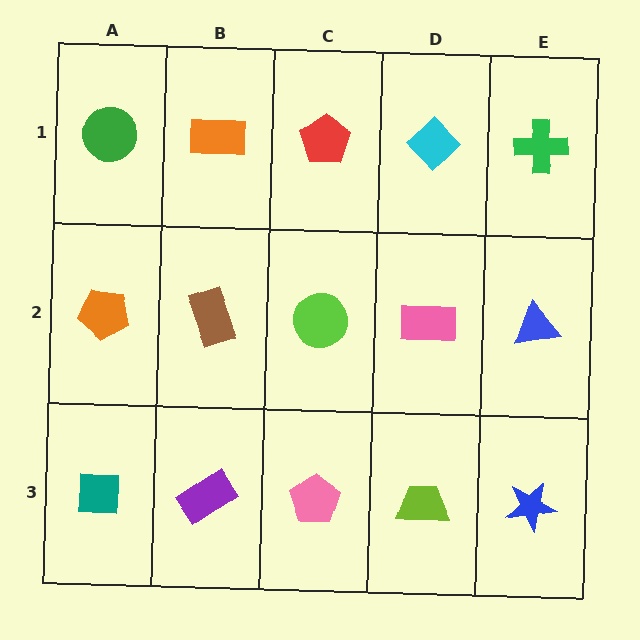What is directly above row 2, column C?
A red pentagon.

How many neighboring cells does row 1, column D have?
3.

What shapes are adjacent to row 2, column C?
A red pentagon (row 1, column C), a pink pentagon (row 3, column C), a brown rectangle (row 2, column B), a pink rectangle (row 2, column D).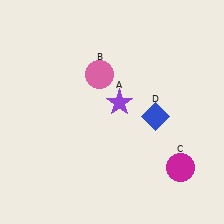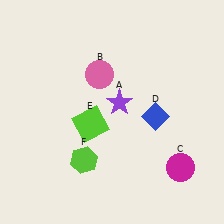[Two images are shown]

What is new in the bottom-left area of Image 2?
A lime hexagon (F) was added in the bottom-left area of Image 2.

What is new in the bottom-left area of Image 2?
A lime square (E) was added in the bottom-left area of Image 2.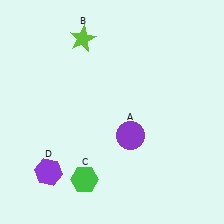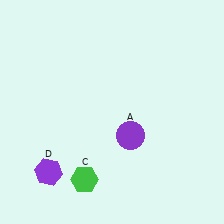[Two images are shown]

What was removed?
The lime star (B) was removed in Image 2.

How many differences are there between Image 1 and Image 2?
There is 1 difference between the two images.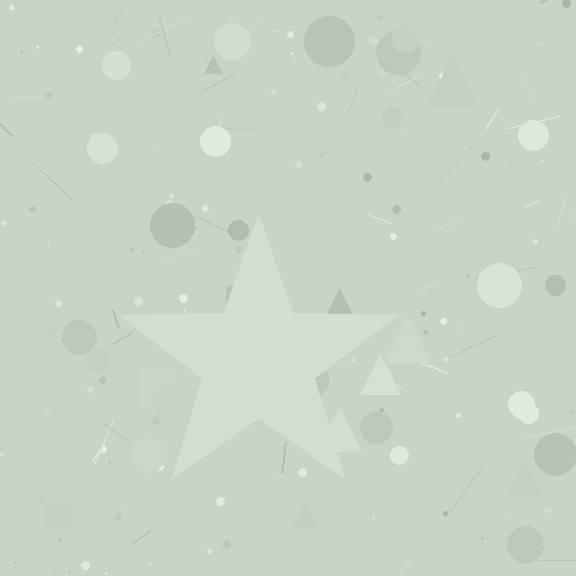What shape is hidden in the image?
A star is hidden in the image.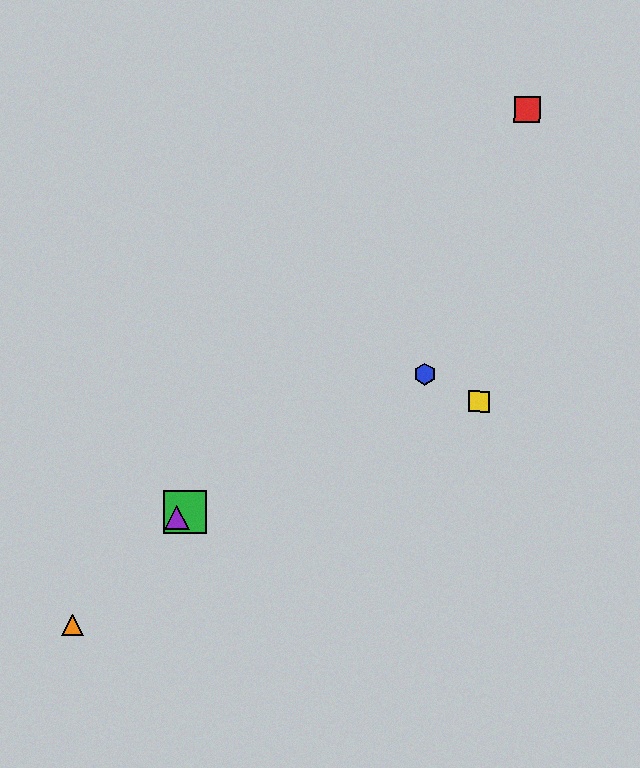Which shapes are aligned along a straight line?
The blue hexagon, the green square, the purple triangle are aligned along a straight line.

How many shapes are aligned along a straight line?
3 shapes (the blue hexagon, the green square, the purple triangle) are aligned along a straight line.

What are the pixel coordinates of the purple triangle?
The purple triangle is at (177, 517).